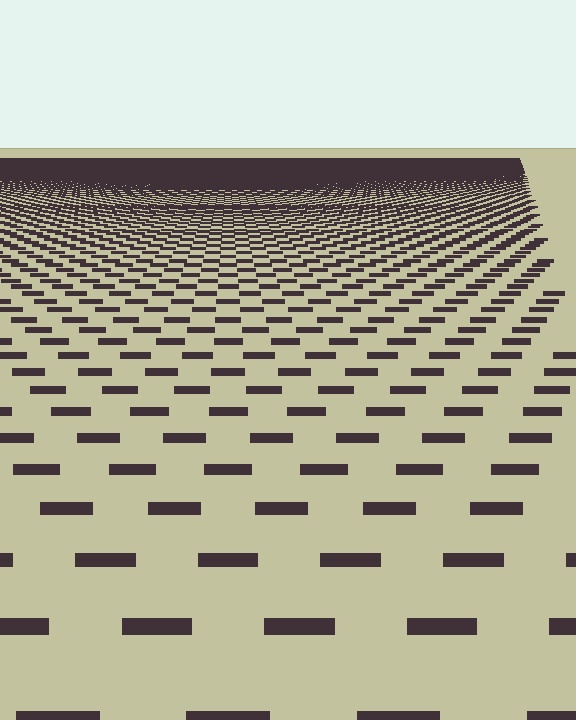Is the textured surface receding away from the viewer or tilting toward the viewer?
The surface is receding away from the viewer. Texture elements get smaller and denser toward the top.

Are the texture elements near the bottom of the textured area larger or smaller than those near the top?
Larger. Near the bottom, elements are closer to the viewer and appear at a bigger on-screen size.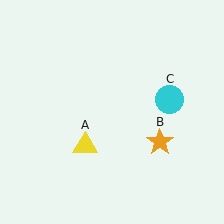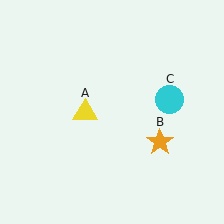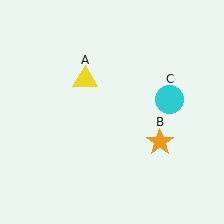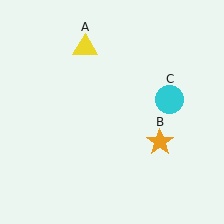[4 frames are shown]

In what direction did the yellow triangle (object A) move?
The yellow triangle (object A) moved up.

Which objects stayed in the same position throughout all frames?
Orange star (object B) and cyan circle (object C) remained stationary.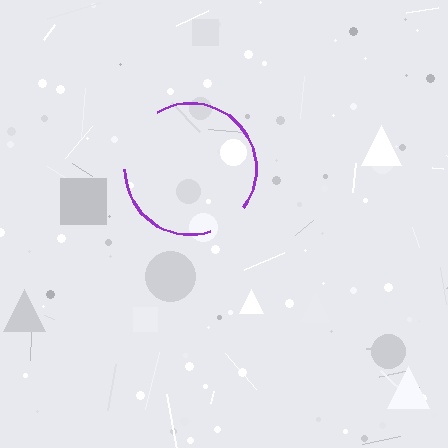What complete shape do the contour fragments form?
The contour fragments form a circle.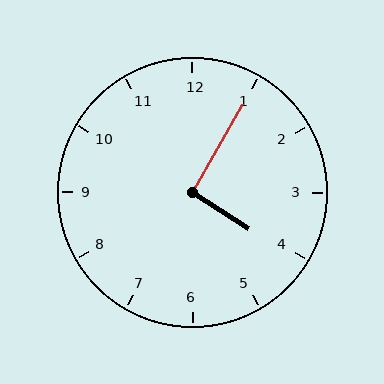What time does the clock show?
4:05.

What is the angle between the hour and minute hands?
Approximately 92 degrees.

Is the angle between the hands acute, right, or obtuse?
It is right.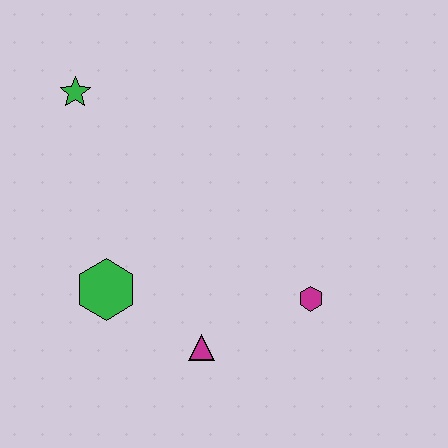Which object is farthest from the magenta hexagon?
The green star is farthest from the magenta hexagon.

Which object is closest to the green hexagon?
The magenta triangle is closest to the green hexagon.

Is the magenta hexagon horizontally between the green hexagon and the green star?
No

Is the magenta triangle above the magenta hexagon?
No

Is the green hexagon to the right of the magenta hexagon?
No